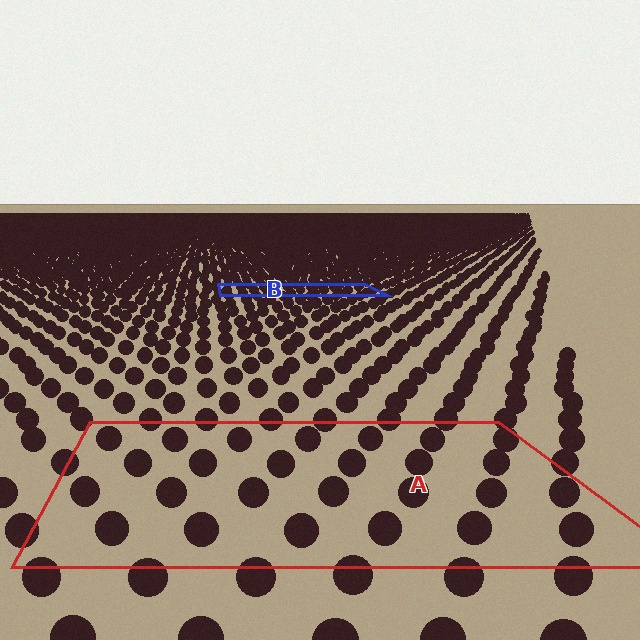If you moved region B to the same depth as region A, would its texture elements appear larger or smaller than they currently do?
They would appear larger. At a closer depth, the same texture elements are projected at a bigger on-screen size.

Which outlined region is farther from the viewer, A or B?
Region B is farther from the viewer — the texture elements inside it appear smaller and more densely packed.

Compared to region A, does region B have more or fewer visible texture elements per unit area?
Region B has more texture elements per unit area — they are packed more densely because it is farther away.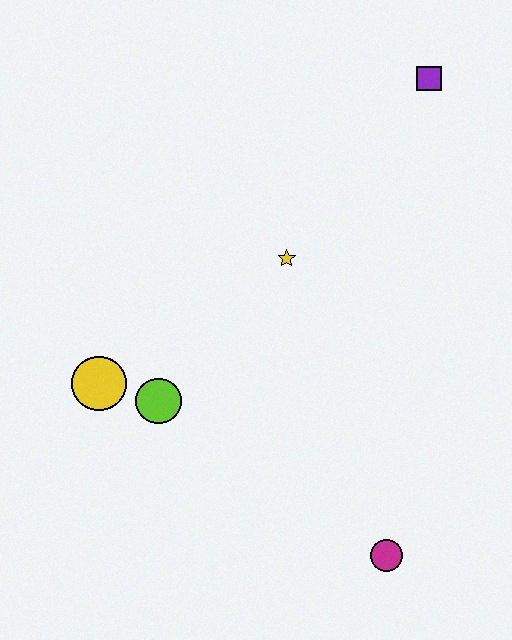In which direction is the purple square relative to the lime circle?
The purple square is above the lime circle.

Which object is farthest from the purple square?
The magenta circle is farthest from the purple square.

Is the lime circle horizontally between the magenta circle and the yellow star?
No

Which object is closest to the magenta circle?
The lime circle is closest to the magenta circle.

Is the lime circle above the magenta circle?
Yes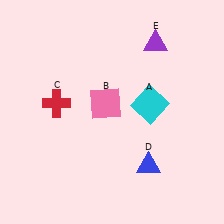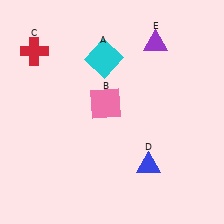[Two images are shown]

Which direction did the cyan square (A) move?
The cyan square (A) moved up.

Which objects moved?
The objects that moved are: the cyan square (A), the red cross (C).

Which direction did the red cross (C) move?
The red cross (C) moved up.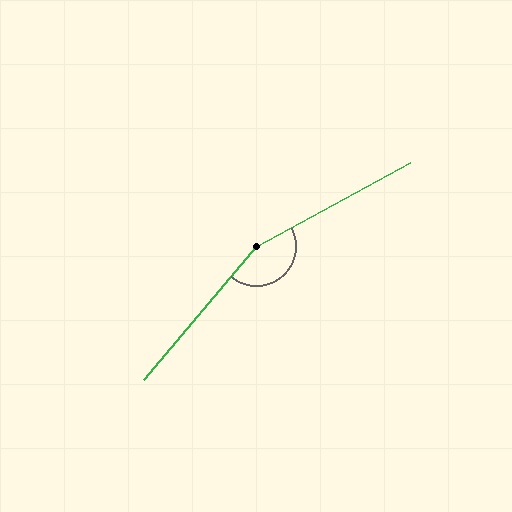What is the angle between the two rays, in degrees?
Approximately 158 degrees.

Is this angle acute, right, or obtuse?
It is obtuse.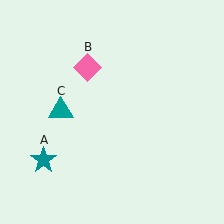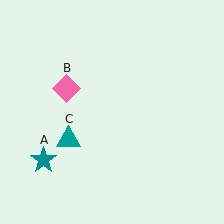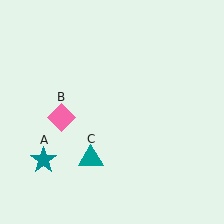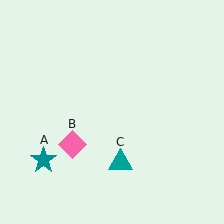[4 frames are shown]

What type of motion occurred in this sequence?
The pink diamond (object B), teal triangle (object C) rotated counterclockwise around the center of the scene.